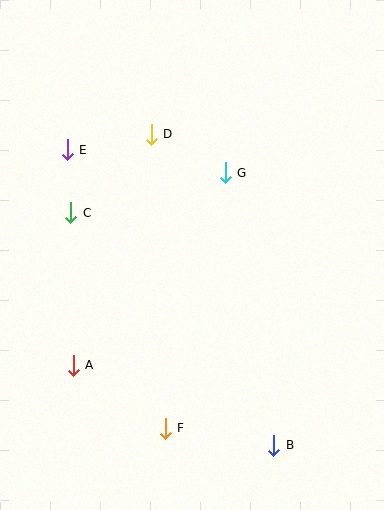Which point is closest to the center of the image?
Point G at (225, 173) is closest to the center.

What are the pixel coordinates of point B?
Point B is at (274, 445).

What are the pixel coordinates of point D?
Point D is at (151, 134).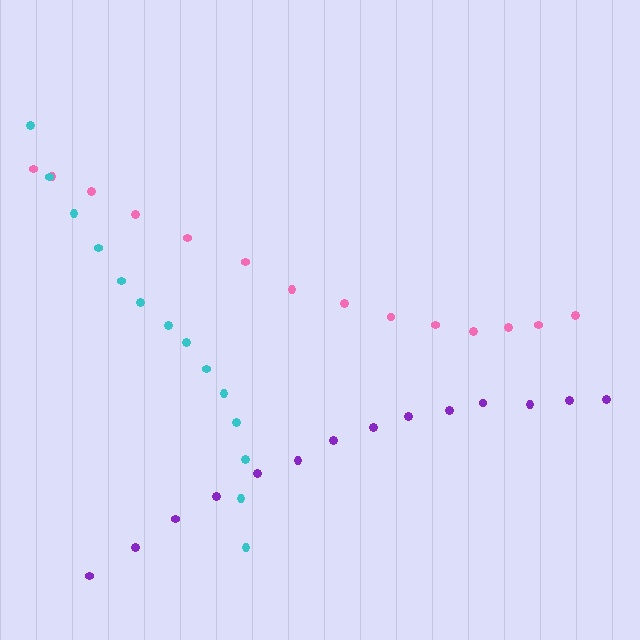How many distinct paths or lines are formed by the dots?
There are 3 distinct paths.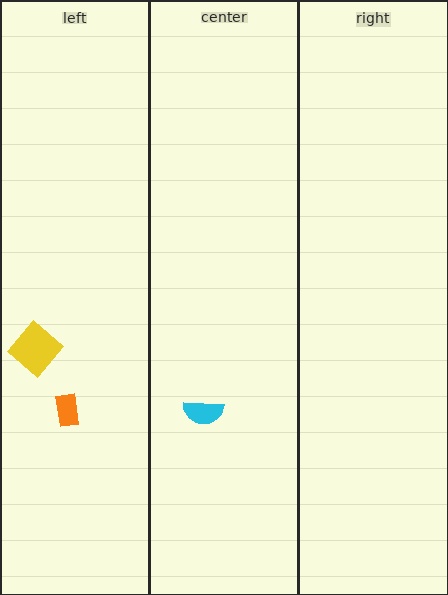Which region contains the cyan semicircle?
The center region.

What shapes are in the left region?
The orange rectangle, the yellow diamond.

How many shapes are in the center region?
1.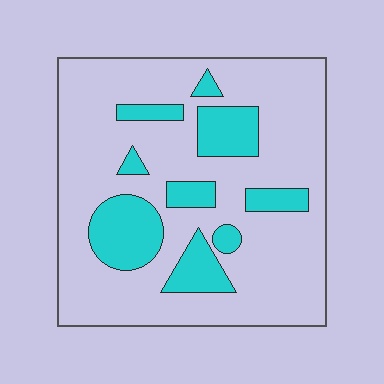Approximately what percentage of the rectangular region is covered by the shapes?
Approximately 20%.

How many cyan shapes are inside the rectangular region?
9.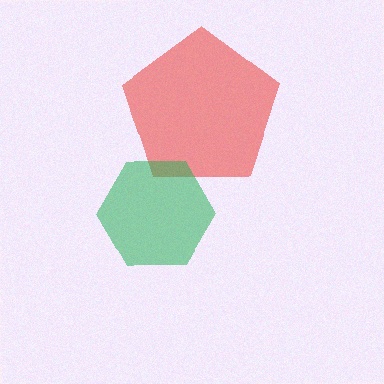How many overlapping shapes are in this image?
There are 2 overlapping shapes in the image.